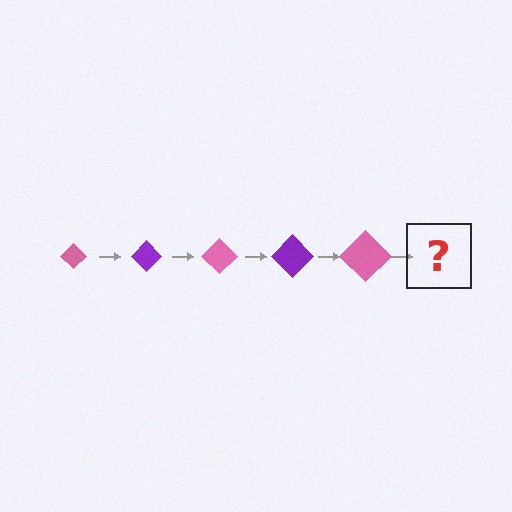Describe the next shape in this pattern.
It should be a purple diamond, larger than the previous one.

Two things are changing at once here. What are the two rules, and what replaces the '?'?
The two rules are that the diamond grows larger each step and the color cycles through pink and purple. The '?' should be a purple diamond, larger than the previous one.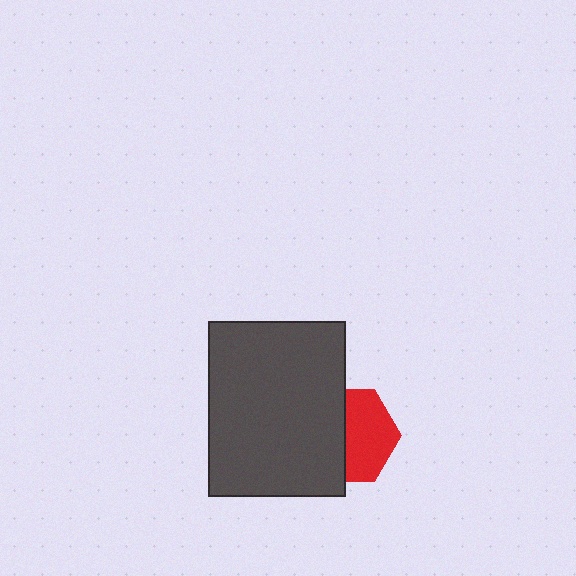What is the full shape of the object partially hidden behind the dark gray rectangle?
The partially hidden object is a red hexagon.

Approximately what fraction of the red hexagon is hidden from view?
Roughly 47% of the red hexagon is hidden behind the dark gray rectangle.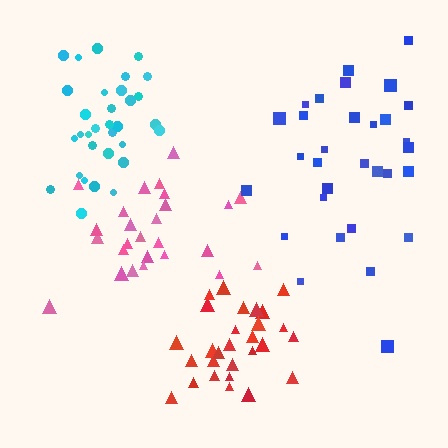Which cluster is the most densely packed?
Cyan.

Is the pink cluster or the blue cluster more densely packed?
Pink.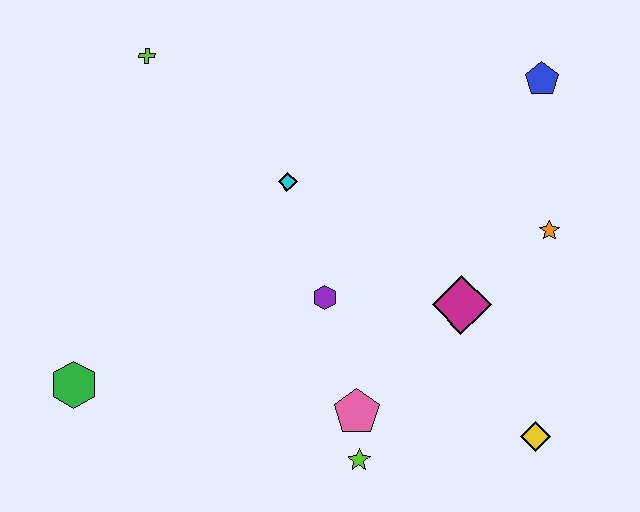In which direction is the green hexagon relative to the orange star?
The green hexagon is to the left of the orange star.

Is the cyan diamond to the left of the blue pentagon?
Yes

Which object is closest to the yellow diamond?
The magenta diamond is closest to the yellow diamond.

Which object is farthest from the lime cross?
The yellow diamond is farthest from the lime cross.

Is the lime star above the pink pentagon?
No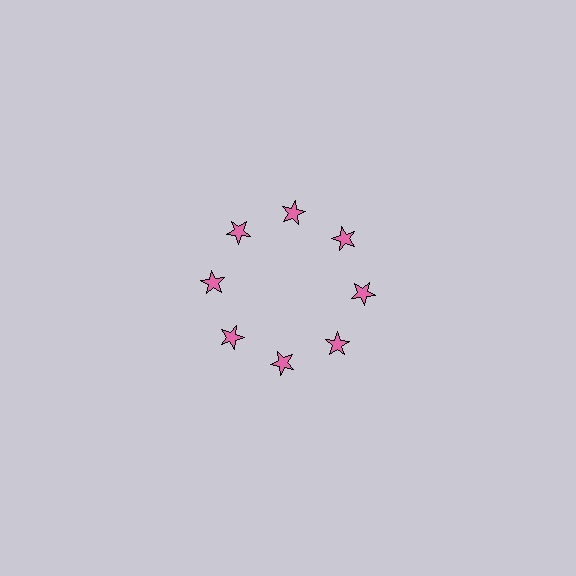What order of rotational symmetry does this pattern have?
This pattern has 8-fold rotational symmetry.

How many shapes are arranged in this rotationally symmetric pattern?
There are 8 shapes, arranged in 8 groups of 1.